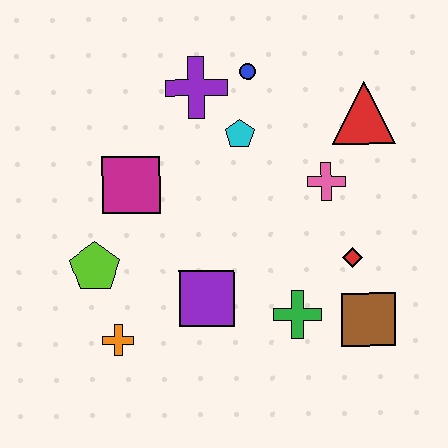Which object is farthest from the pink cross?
The orange cross is farthest from the pink cross.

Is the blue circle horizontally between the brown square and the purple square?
Yes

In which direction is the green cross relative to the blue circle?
The green cross is below the blue circle.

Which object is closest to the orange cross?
The lime pentagon is closest to the orange cross.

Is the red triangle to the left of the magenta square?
No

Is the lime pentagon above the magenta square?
No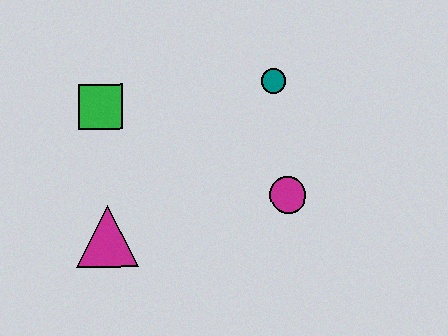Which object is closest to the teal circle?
The magenta circle is closest to the teal circle.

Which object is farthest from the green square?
The magenta circle is farthest from the green square.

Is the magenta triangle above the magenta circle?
No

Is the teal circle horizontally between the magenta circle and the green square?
Yes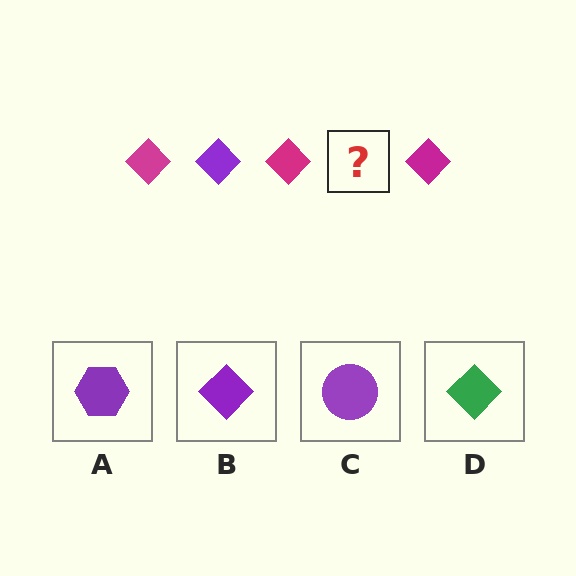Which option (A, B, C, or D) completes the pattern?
B.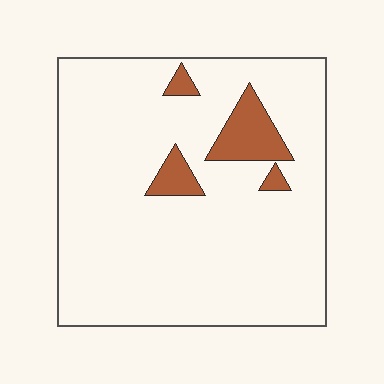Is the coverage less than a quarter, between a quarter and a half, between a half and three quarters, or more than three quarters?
Less than a quarter.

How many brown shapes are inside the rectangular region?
4.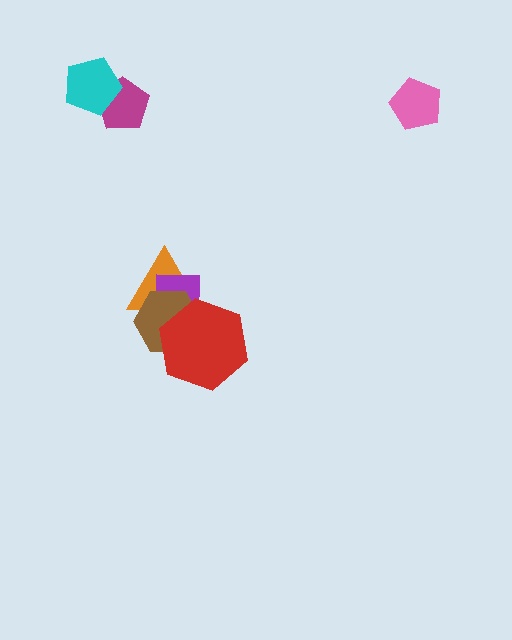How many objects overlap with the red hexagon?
3 objects overlap with the red hexagon.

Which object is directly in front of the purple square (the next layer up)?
The brown hexagon is directly in front of the purple square.